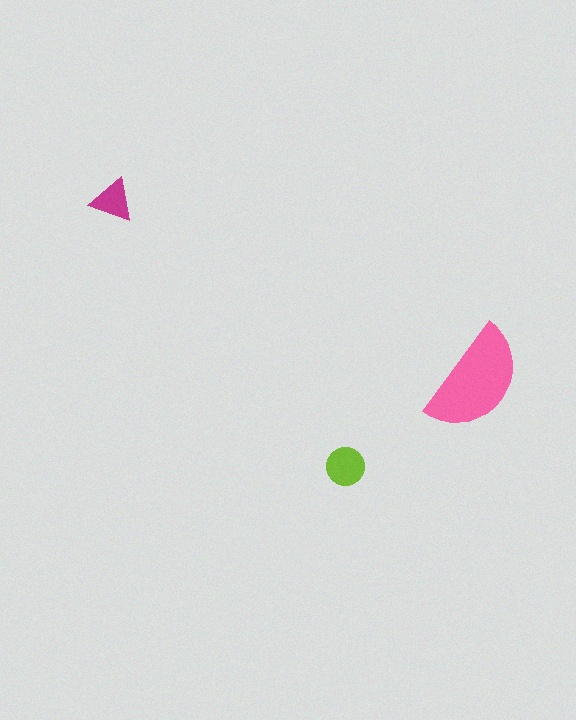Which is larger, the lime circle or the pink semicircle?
The pink semicircle.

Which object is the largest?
The pink semicircle.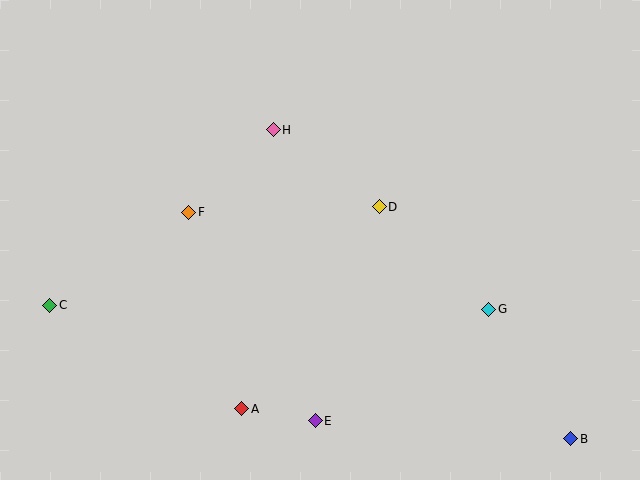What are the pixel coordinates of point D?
Point D is at (379, 207).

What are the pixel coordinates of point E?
Point E is at (315, 421).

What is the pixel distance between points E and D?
The distance between E and D is 223 pixels.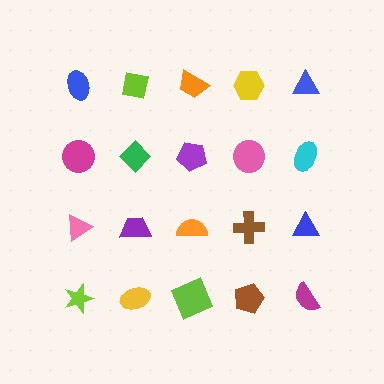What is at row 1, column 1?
A blue ellipse.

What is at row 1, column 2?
A lime square.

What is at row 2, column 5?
A cyan ellipse.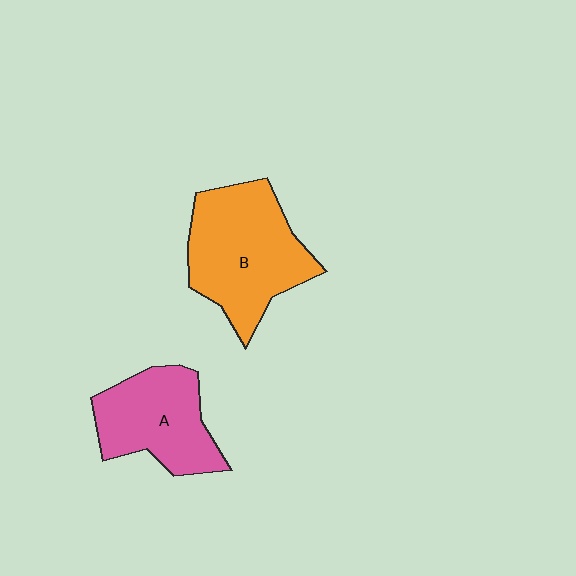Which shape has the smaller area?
Shape A (pink).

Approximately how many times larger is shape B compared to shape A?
Approximately 1.3 times.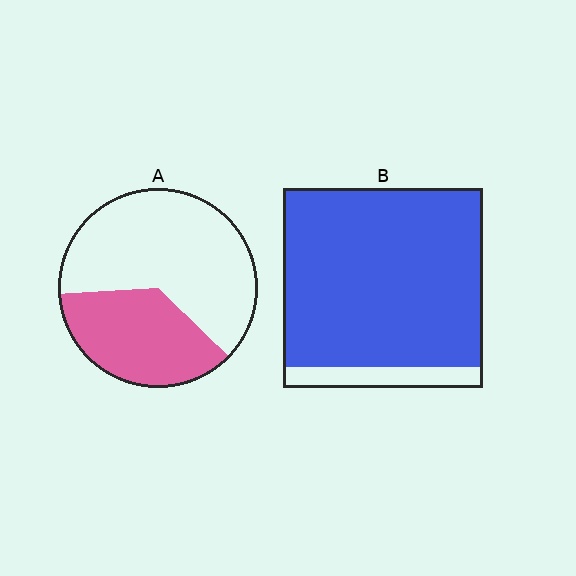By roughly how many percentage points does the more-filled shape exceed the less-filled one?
By roughly 55 percentage points (B over A).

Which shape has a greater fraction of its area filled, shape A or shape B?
Shape B.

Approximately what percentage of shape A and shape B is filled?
A is approximately 35% and B is approximately 90%.